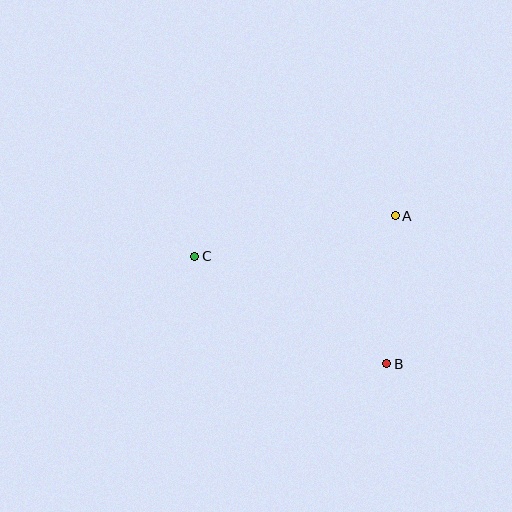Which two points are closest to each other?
Points A and B are closest to each other.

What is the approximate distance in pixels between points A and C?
The distance between A and C is approximately 204 pixels.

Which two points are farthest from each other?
Points B and C are farthest from each other.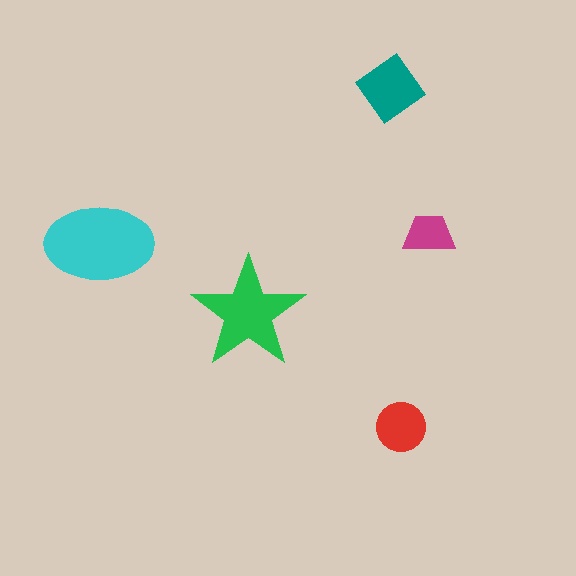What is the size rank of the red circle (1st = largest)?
4th.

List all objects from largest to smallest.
The cyan ellipse, the green star, the teal diamond, the red circle, the magenta trapezoid.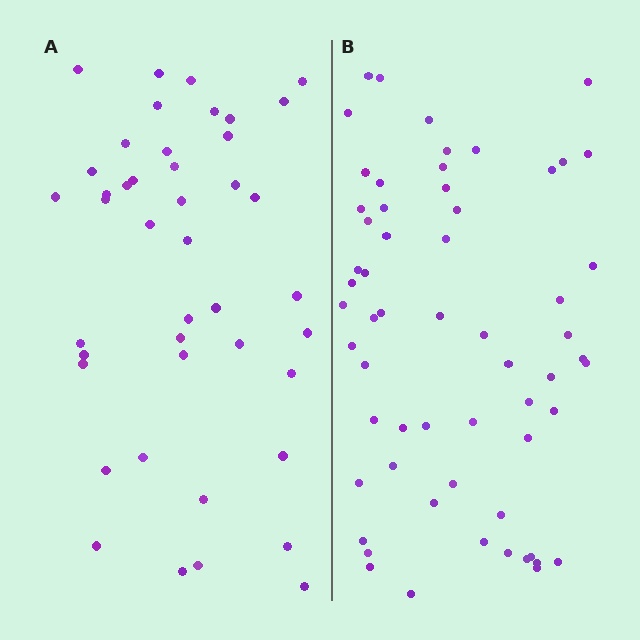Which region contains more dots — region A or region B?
Region B (the right region) has more dots.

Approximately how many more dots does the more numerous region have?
Region B has approximately 15 more dots than region A.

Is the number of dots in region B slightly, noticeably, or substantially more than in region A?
Region B has noticeably more, but not dramatically so. The ratio is roughly 1.4 to 1.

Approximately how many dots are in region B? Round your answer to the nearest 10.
About 60 dots.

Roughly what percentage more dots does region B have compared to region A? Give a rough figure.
About 40% more.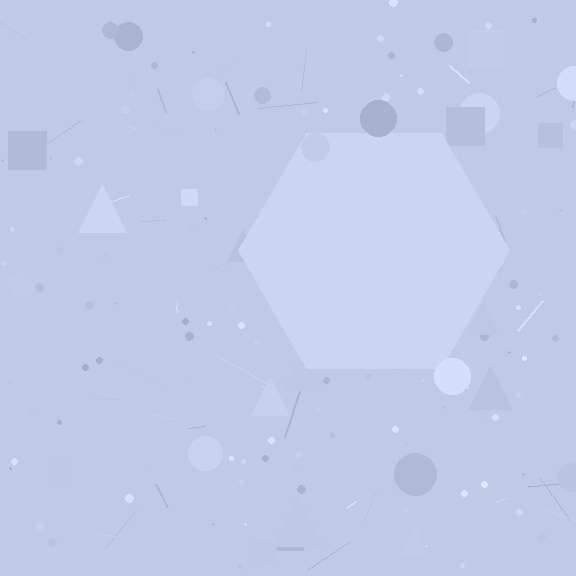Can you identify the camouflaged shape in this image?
The camouflaged shape is a hexagon.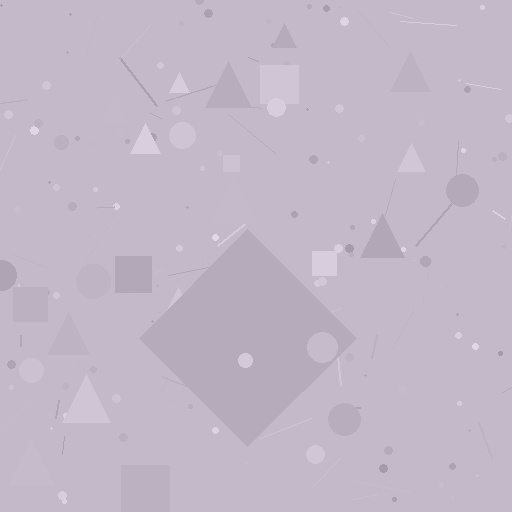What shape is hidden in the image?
A diamond is hidden in the image.